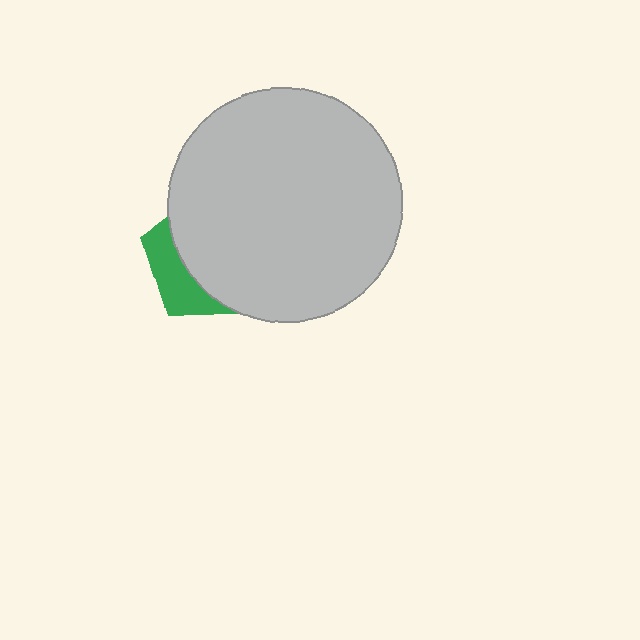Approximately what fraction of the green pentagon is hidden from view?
Roughly 70% of the green pentagon is hidden behind the light gray circle.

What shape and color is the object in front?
The object in front is a light gray circle.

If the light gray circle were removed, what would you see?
You would see the complete green pentagon.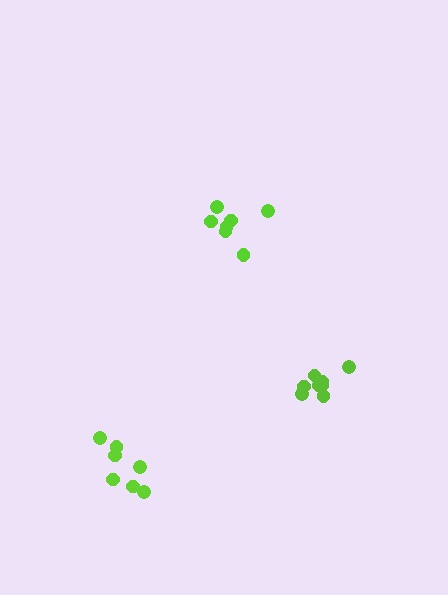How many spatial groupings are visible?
There are 3 spatial groupings.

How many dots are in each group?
Group 1: 7 dots, Group 2: 9 dots, Group 3: 7 dots (23 total).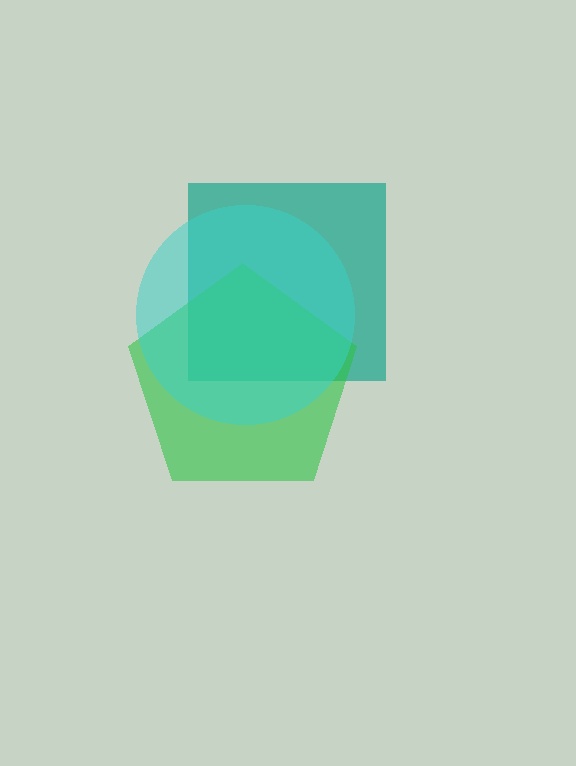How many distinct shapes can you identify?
There are 3 distinct shapes: a teal square, a green pentagon, a cyan circle.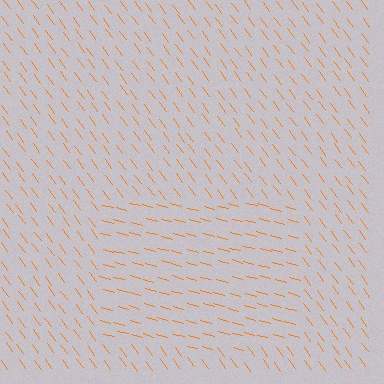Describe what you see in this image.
The image is filled with small orange line segments. A rectangle region in the image has lines oriented differently from the surrounding lines, creating a visible texture boundary.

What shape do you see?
I see a rectangle.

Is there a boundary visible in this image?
Yes, there is a texture boundary formed by a change in line orientation.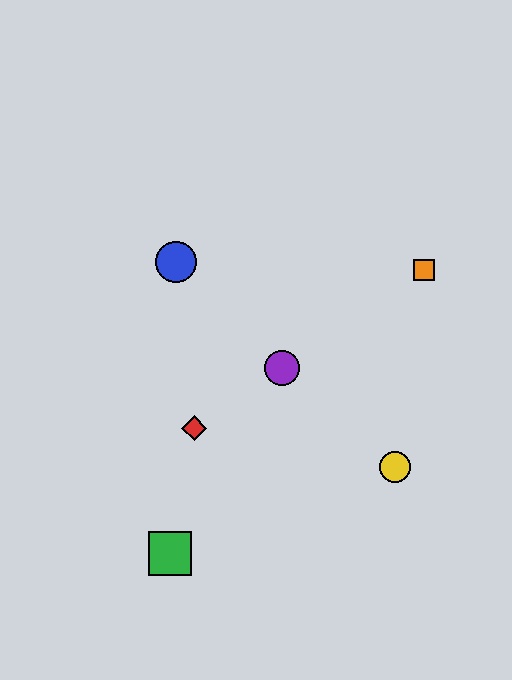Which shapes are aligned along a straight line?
The red diamond, the purple circle, the orange square are aligned along a straight line.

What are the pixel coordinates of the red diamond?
The red diamond is at (194, 428).